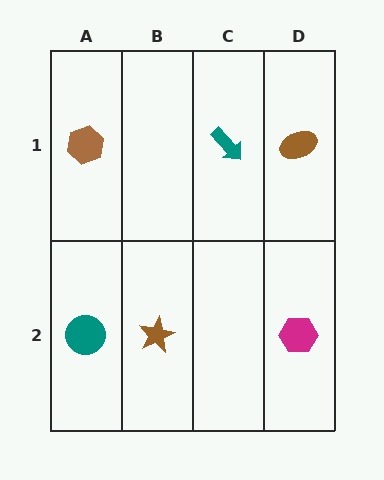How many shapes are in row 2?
3 shapes.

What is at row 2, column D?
A magenta hexagon.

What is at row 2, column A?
A teal circle.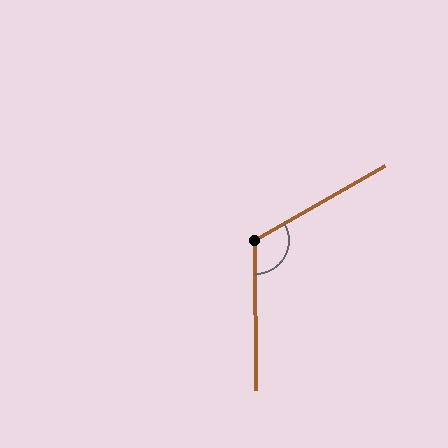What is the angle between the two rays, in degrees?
Approximately 120 degrees.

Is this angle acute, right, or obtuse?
It is obtuse.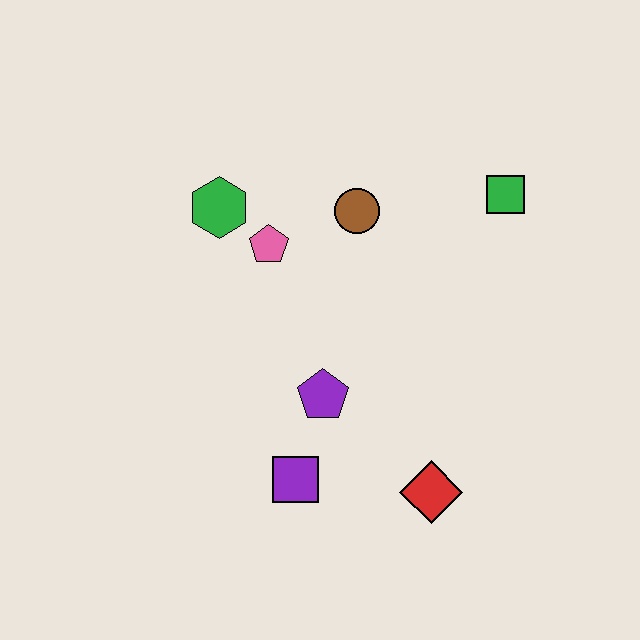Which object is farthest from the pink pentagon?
The red diamond is farthest from the pink pentagon.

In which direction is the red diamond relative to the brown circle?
The red diamond is below the brown circle.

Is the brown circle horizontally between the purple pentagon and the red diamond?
Yes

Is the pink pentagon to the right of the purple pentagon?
No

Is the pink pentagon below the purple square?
No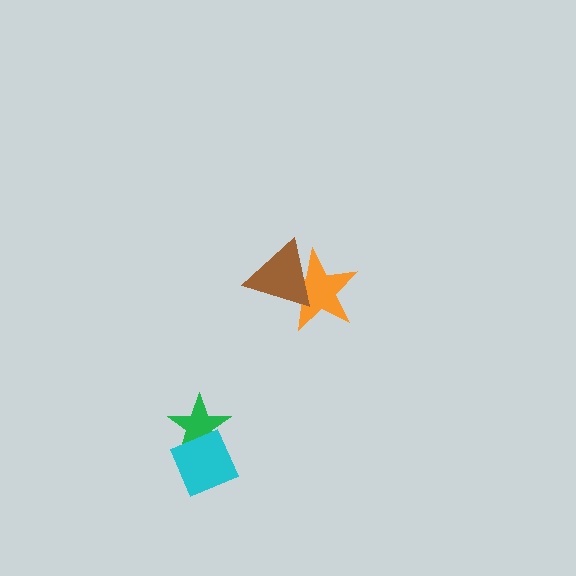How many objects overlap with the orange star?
1 object overlaps with the orange star.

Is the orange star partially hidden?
Yes, it is partially covered by another shape.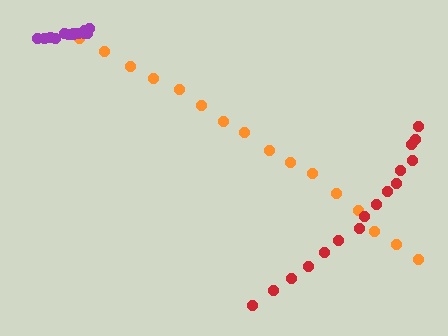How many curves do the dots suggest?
There are 3 distinct paths.